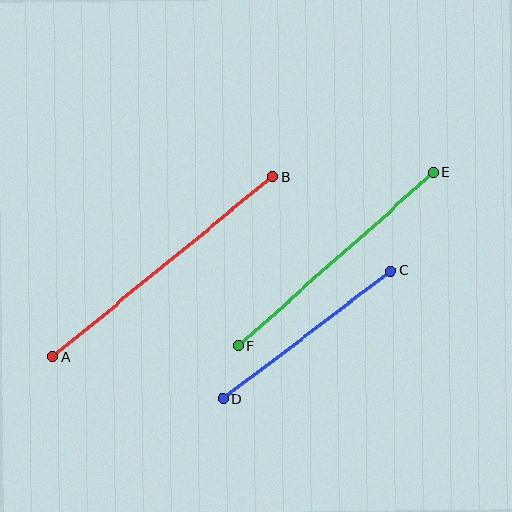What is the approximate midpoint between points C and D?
The midpoint is at approximately (307, 335) pixels.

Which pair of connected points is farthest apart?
Points A and B are farthest apart.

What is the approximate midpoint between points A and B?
The midpoint is at approximately (163, 267) pixels.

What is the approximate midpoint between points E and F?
The midpoint is at approximately (336, 259) pixels.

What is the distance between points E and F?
The distance is approximately 261 pixels.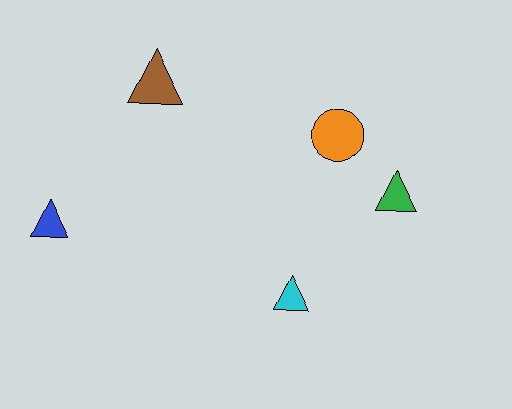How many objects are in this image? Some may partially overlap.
There are 5 objects.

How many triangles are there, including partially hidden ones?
There are 4 triangles.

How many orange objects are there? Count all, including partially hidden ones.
There is 1 orange object.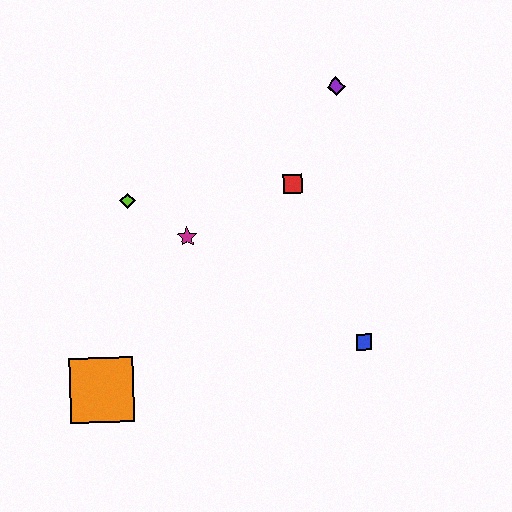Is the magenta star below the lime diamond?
Yes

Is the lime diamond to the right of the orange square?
Yes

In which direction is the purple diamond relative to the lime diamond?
The purple diamond is to the right of the lime diamond.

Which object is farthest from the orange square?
The purple diamond is farthest from the orange square.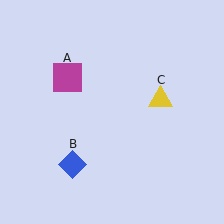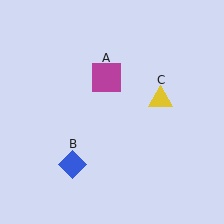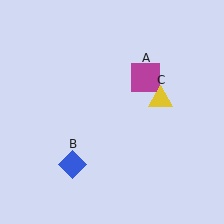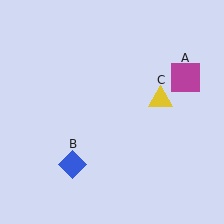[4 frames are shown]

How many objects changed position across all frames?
1 object changed position: magenta square (object A).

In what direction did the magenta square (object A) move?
The magenta square (object A) moved right.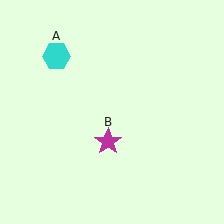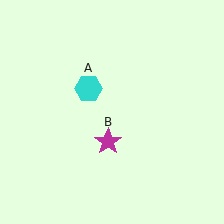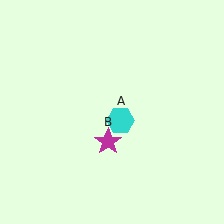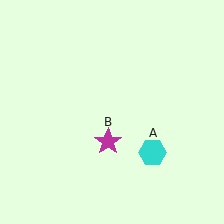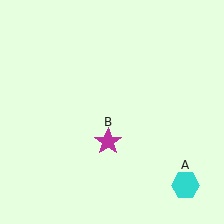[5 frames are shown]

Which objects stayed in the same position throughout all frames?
Magenta star (object B) remained stationary.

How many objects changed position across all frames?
1 object changed position: cyan hexagon (object A).